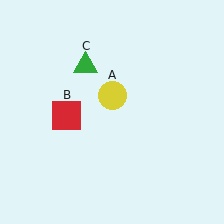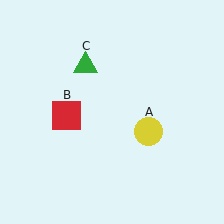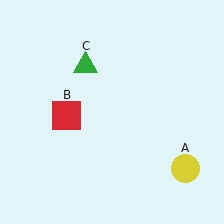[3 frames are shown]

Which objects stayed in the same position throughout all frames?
Red square (object B) and green triangle (object C) remained stationary.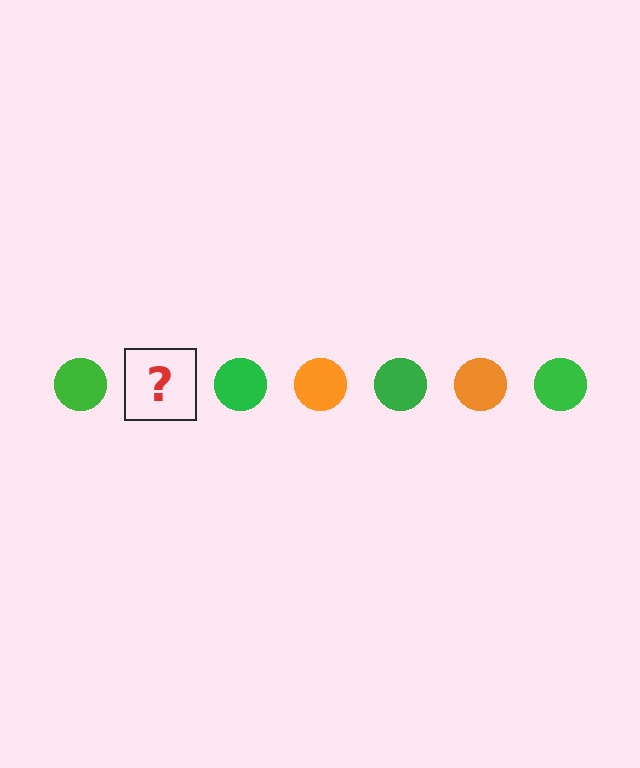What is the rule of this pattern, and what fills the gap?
The rule is that the pattern cycles through green, orange circles. The gap should be filled with an orange circle.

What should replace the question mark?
The question mark should be replaced with an orange circle.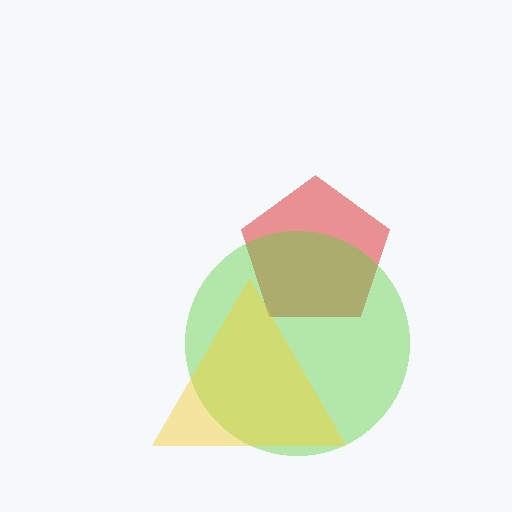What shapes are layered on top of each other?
The layered shapes are: a red pentagon, a lime circle, a yellow triangle.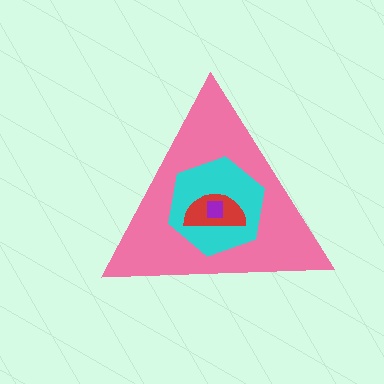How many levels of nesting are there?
4.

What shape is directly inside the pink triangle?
The cyan hexagon.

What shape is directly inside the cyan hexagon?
The red semicircle.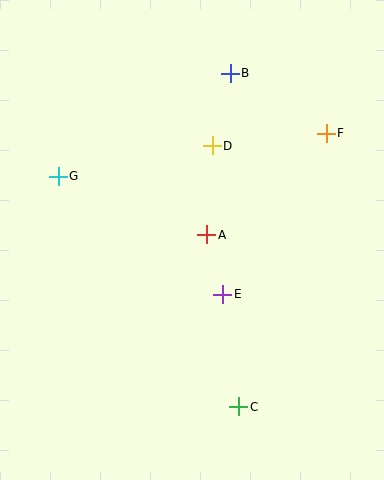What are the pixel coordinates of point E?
Point E is at (223, 294).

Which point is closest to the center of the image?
Point A at (207, 235) is closest to the center.